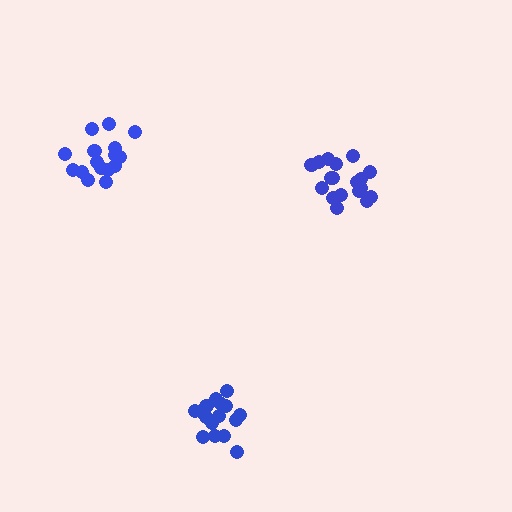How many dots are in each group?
Group 1: 16 dots, Group 2: 17 dots, Group 3: 18 dots (51 total).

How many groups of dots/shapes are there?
There are 3 groups.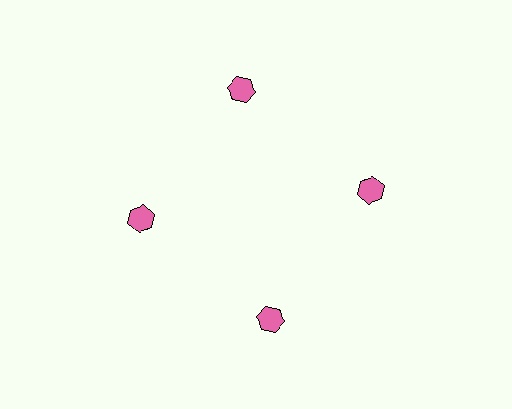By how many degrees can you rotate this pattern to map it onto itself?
The pattern maps onto itself every 90 degrees of rotation.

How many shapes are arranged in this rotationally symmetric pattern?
There are 4 shapes, arranged in 4 groups of 1.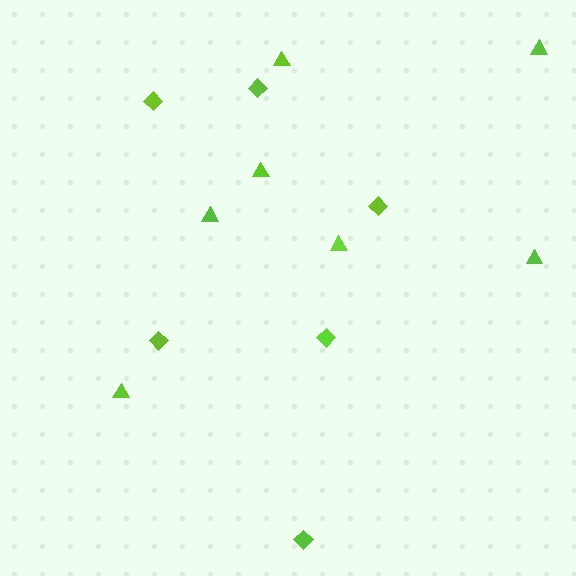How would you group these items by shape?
There are 2 groups: one group of triangles (7) and one group of diamonds (6).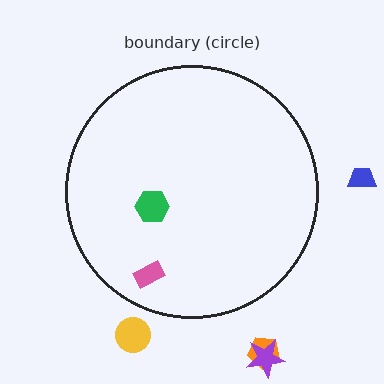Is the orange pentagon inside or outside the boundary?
Outside.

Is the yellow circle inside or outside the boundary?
Outside.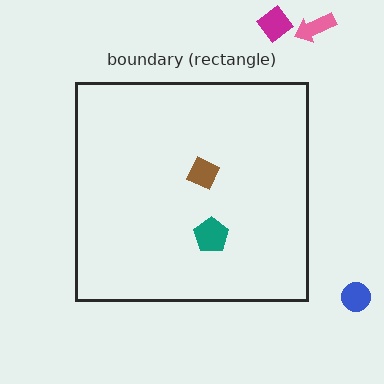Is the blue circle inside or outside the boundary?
Outside.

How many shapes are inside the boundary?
2 inside, 3 outside.